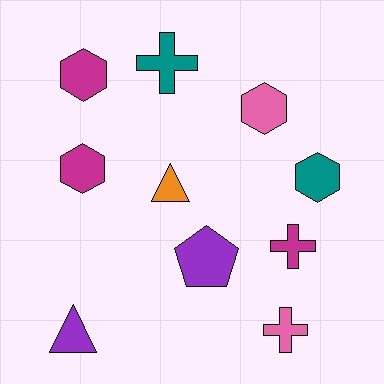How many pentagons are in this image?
There is 1 pentagon.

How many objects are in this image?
There are 10 objects.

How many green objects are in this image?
There are no green objects.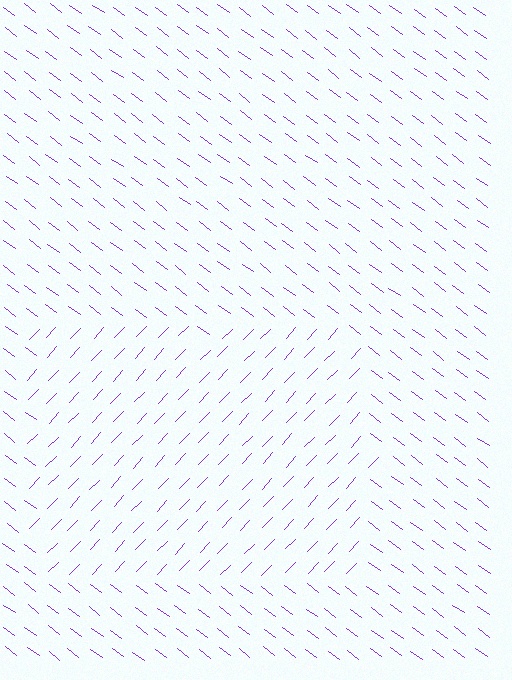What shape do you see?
I see a rectangle.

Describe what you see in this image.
The image is filled with small purple line segments. A rectangle region in the image has lines oriented differently from the surrounding lines, creating a visible texture boundary.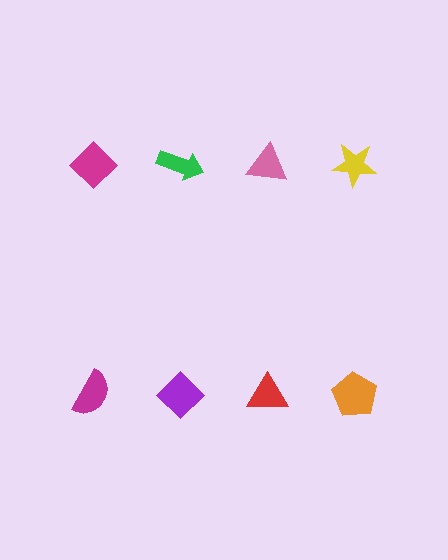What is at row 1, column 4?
A yellow star.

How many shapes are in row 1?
4 shapes.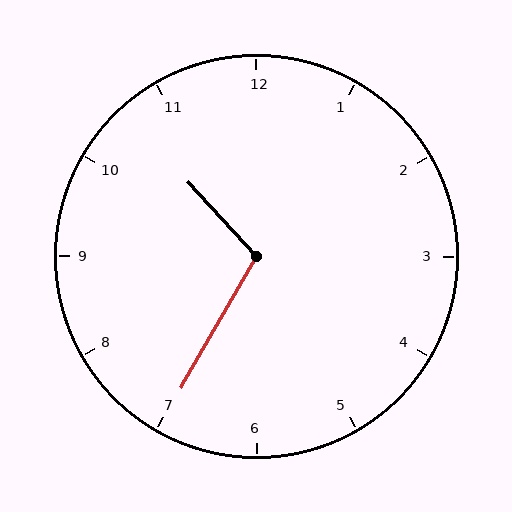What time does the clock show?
10:35.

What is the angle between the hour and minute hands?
Approximately 108 degrees.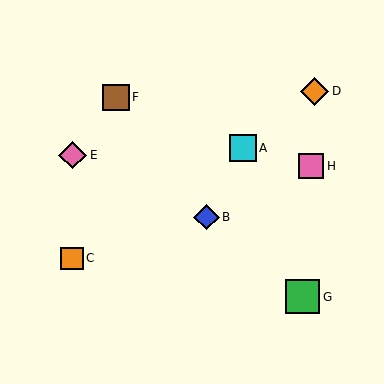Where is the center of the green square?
The center of the green square is at (303, 297).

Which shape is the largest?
The green square (labeled G) is the largest.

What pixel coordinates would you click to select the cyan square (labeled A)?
Click at (243, 148) to select the cyan square A.